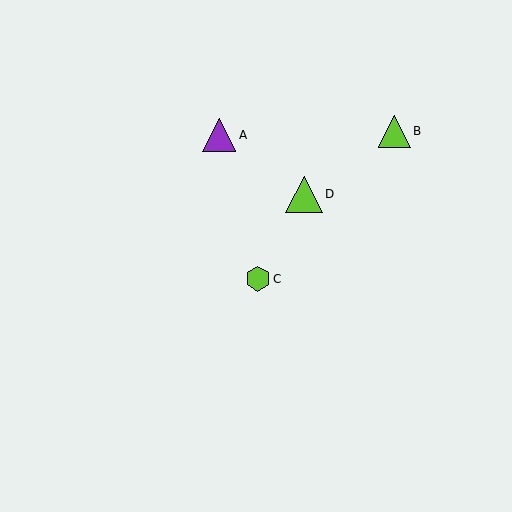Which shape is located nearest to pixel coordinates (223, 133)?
The purple triangle (labeled A) at (219, 135) is nearest to that location.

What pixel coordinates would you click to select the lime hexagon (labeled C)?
Click at (258, 279) to select the lime hexagon C.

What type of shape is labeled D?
Shape D is a lime triangle.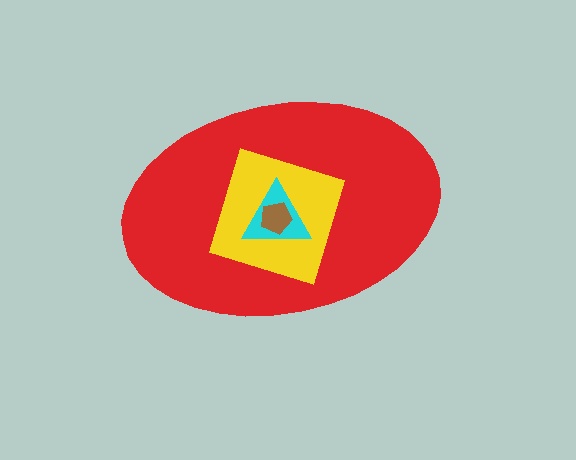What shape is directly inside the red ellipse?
The yellow square.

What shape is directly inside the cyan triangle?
The brown pentagon.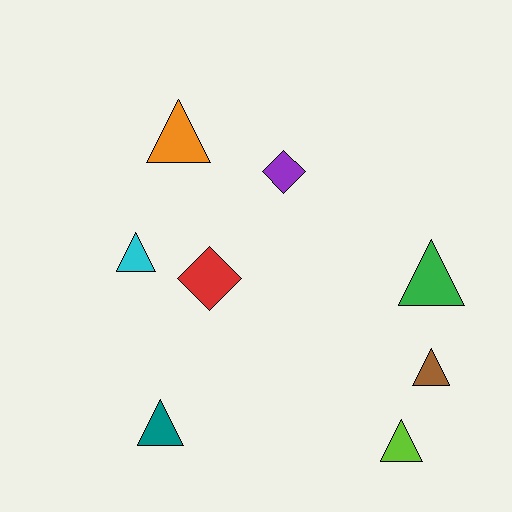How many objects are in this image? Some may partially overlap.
There are 8 objects.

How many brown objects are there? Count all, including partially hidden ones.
There is 1 brown object.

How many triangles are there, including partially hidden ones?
There are 6 triangles.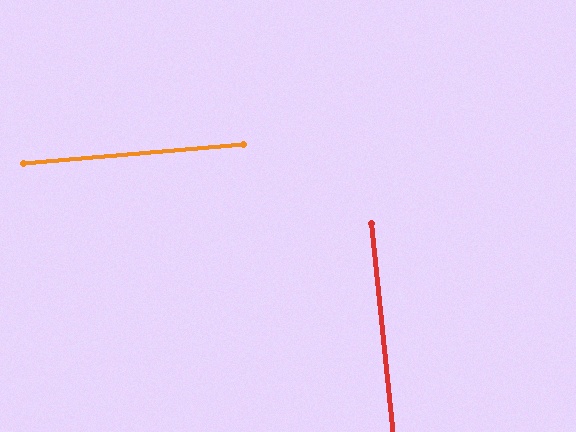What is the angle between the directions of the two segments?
Approximately 89 degrees.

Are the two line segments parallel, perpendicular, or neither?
Perpendicular — they meet at approximately 89°.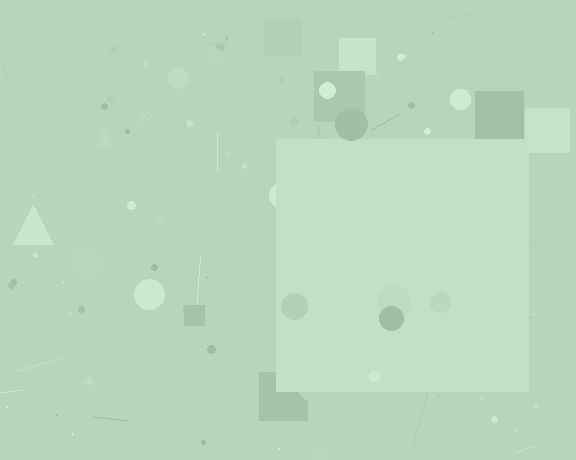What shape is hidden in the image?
A square is hidden in the image.